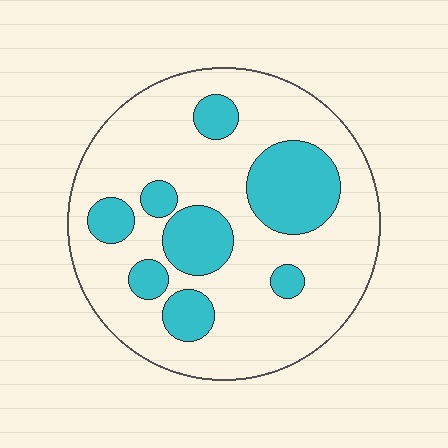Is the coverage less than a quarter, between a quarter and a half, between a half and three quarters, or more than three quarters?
Between a quarter and a half.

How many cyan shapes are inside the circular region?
8.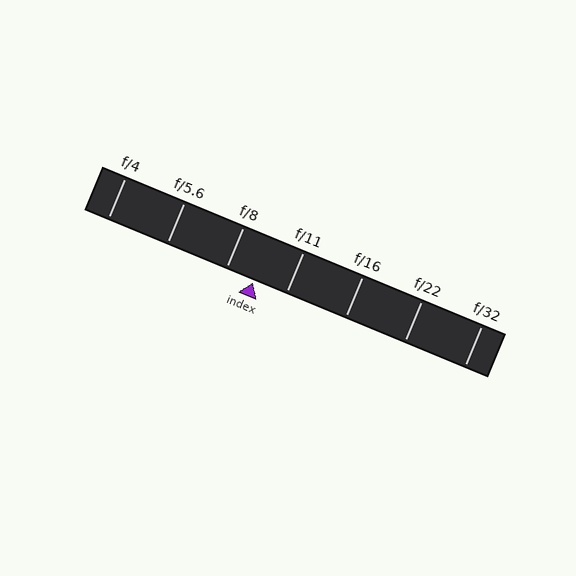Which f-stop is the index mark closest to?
The index mark is closest to f/8.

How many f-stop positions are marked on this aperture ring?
There are 7 f-stop positions marked.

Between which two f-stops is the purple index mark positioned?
The index mark is between f/8 and f/11.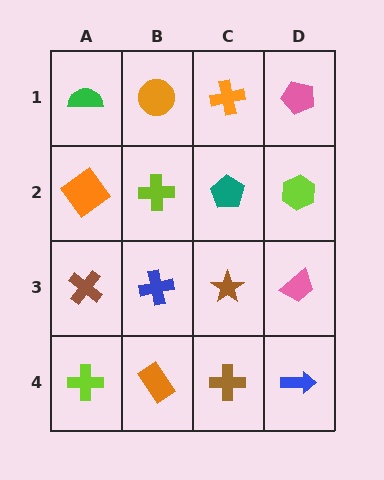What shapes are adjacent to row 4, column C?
A brown star (row 3, column C), an orange rectangle (row 4, column B), a blue arrow (row 4, column D).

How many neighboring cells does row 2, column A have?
3.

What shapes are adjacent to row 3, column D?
A lime hexagon (row 2, column D), a blue arrow (row 4, column D), a brown star (row 3, column C).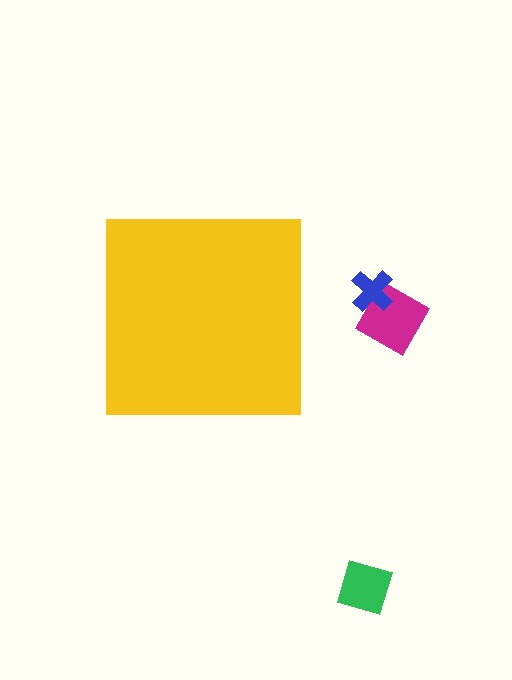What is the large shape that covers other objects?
A yellow square.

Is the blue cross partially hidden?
No, the blue cross is fully visible.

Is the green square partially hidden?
No, the green square is fully visible.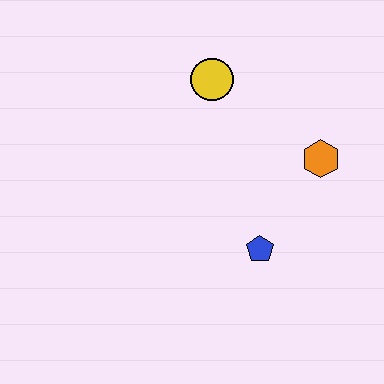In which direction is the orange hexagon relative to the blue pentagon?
The orange hexagon is above the blue pentagon.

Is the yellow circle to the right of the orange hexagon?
No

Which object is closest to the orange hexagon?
The blue pentagon is closest to the orange hexagon.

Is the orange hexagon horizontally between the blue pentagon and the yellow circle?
No